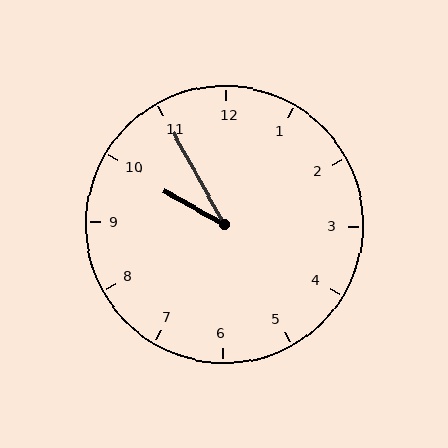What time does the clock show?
9:55.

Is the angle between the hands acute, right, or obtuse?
It is acute.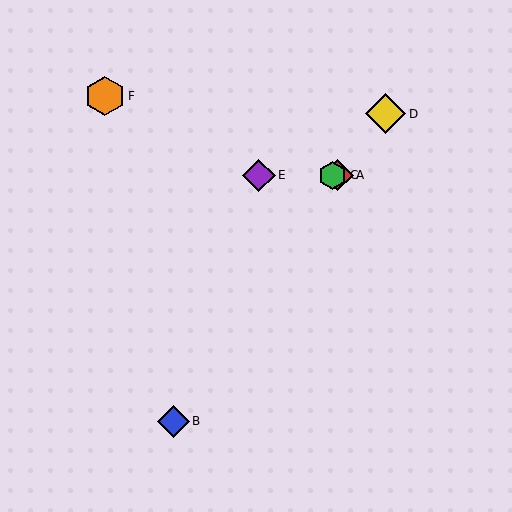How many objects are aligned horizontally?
3 objects (A, C, E) are aligned horizontally.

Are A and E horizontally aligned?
Yes, both are at y≈175.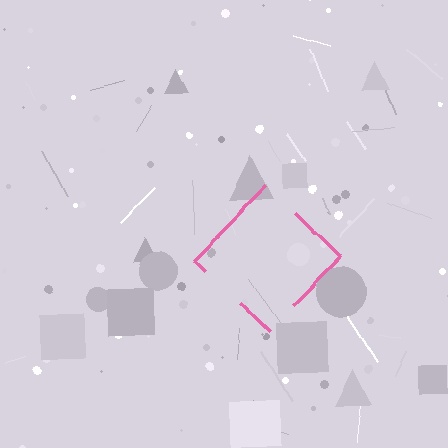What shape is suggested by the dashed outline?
The dashed outline suggests a diamond.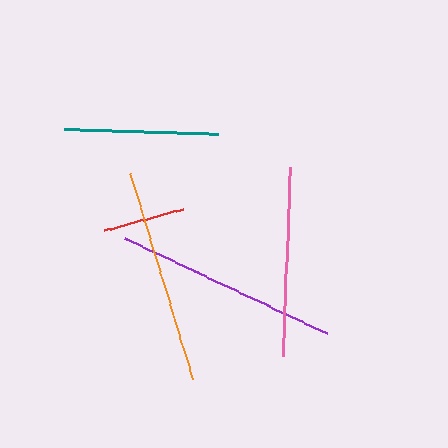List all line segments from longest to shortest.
From longest to shortest: purple, orange, pink, teal, red.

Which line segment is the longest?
The purple line is the longest at approximately 223 pixels.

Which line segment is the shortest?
The red line is the shortest at approximately 82 pixels.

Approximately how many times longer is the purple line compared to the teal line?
The purple line is approximately 1.4 times the length of the teal line.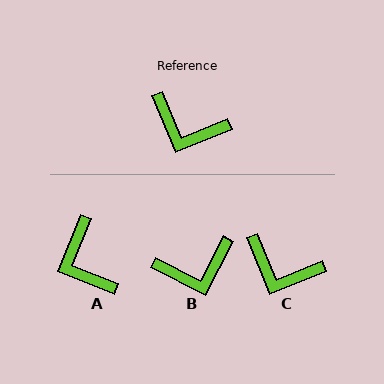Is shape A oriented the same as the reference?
No, it is off by about 44 degrees.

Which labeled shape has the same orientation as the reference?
C.